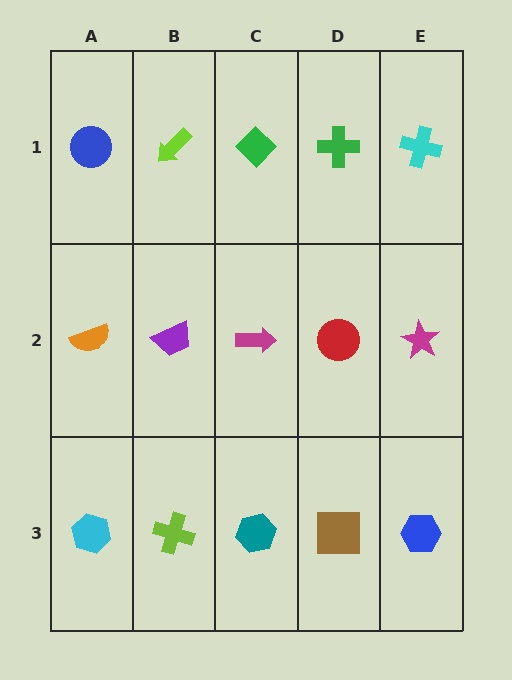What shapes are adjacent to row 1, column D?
A red circle (row 2, column D), a green diamond (row 1, column C), a cyan cross (row 1, column E).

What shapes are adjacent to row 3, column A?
An orange semicircle (row 2, column A), a lime cross (row 3, column B).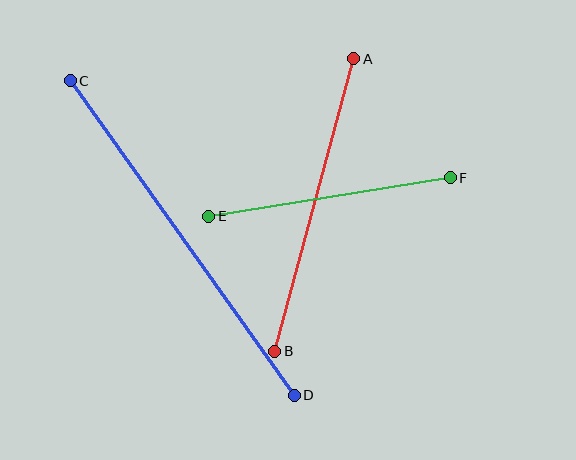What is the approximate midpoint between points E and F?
The midpoint is at approximately (329, 197) pixels.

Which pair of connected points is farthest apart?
Points C and D are farthest apart.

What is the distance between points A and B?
The distance is approximately 303 pixels.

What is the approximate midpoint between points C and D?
The midpoint is at approximately (182, 238) pixels.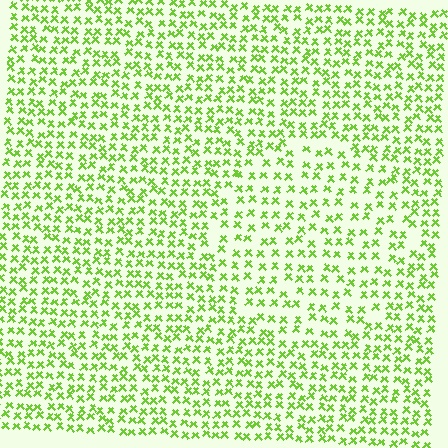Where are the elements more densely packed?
The elements are more densely packed outside the circle boundary.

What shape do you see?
I see a circle.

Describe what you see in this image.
The image contains small lime elements arranged at two different densities. A circle-shaped region is visible where the elements are less densely packed than the surrounding area.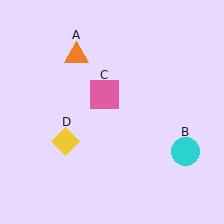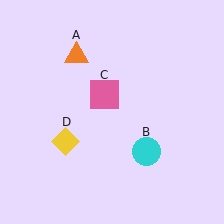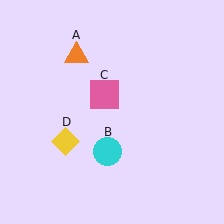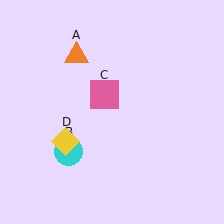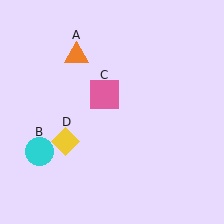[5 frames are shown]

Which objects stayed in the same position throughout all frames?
Orange triangle (object A) and pink square (object C) and yellow diamond (object D) remained stationary.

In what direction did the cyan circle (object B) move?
The cyan circle (object B) moved left.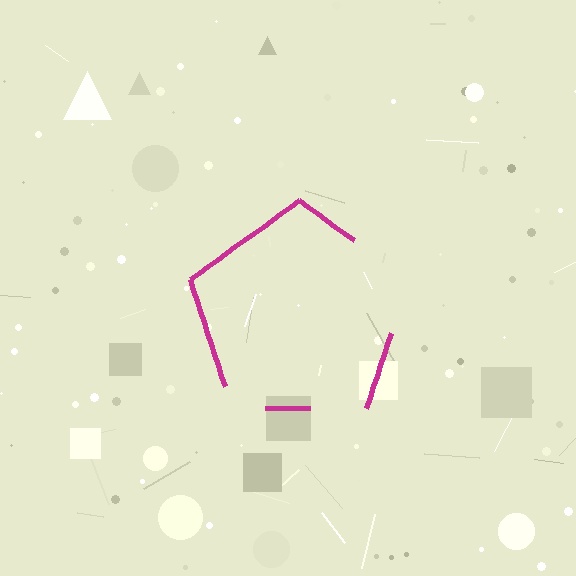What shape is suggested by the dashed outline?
The dashed outline suggests a pentagon.